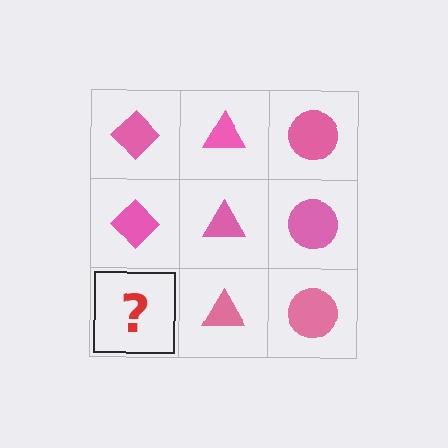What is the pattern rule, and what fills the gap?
The rule is that each column has a consistent shape. The gap should be filled with a pink diamond.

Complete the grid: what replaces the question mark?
The question mark should be replaced with a pink diamond.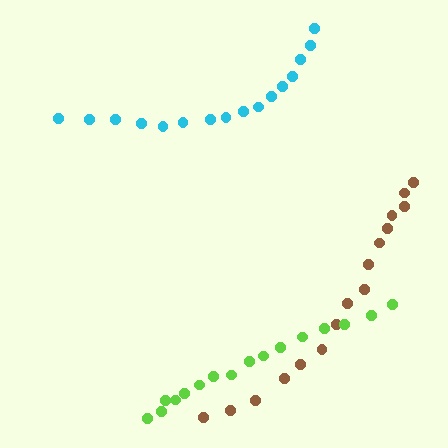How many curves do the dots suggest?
There are 3 distinct paths.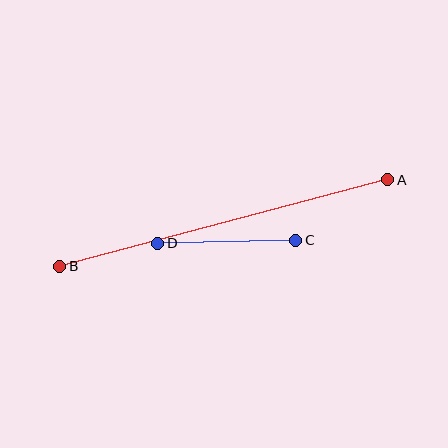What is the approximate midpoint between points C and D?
The midpoint is at approximately (227, 242) pixels.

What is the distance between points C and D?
The distance is approximately 138 pixels.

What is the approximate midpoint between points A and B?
The midpoint is at approximately (224, 223) pixels.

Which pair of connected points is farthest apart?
Points A and B are farthest apart.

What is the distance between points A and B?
The distance is approximately 339 pixels.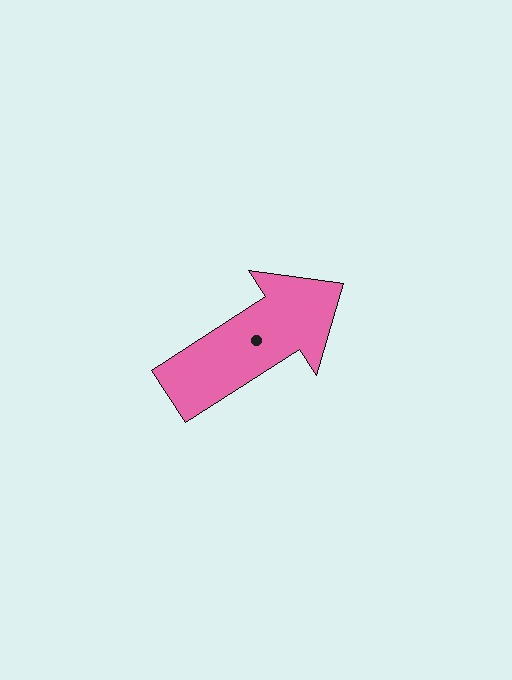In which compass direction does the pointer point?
Northeast.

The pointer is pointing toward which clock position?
Roughly 2 o'clock.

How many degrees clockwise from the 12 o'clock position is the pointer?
Approximately 57 degrees.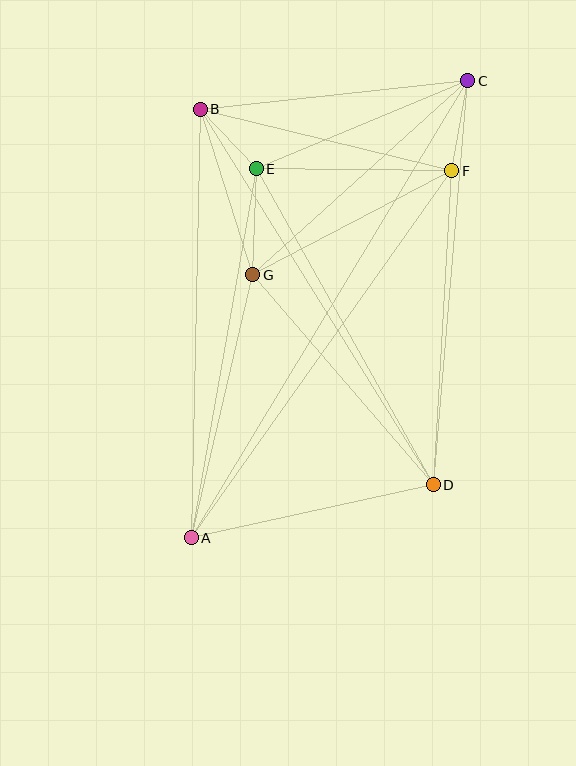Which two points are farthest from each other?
Points A and C are farthest from each other.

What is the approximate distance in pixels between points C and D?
The distance between C and D is approximately 405 pixels.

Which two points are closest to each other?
Points B and E are closest to each other.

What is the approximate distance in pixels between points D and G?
The distance between D and G is approximately 277 pixels.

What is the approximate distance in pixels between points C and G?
The distance between C and G is approximately 289 pixels.